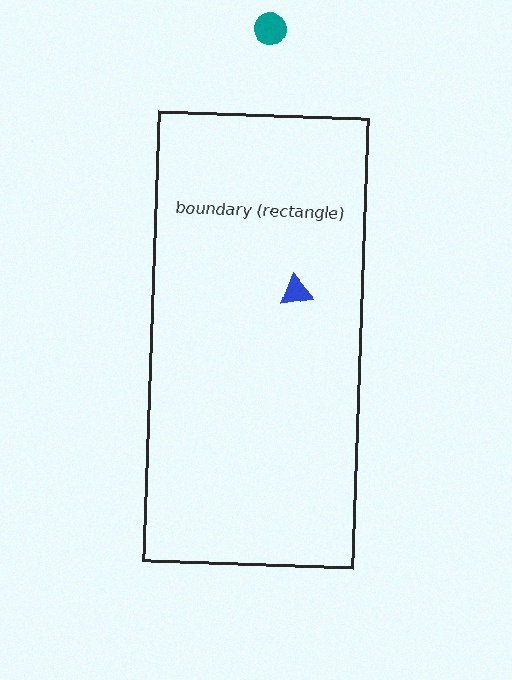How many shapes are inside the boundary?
1 inside, 1 outside.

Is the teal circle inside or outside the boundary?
Outside.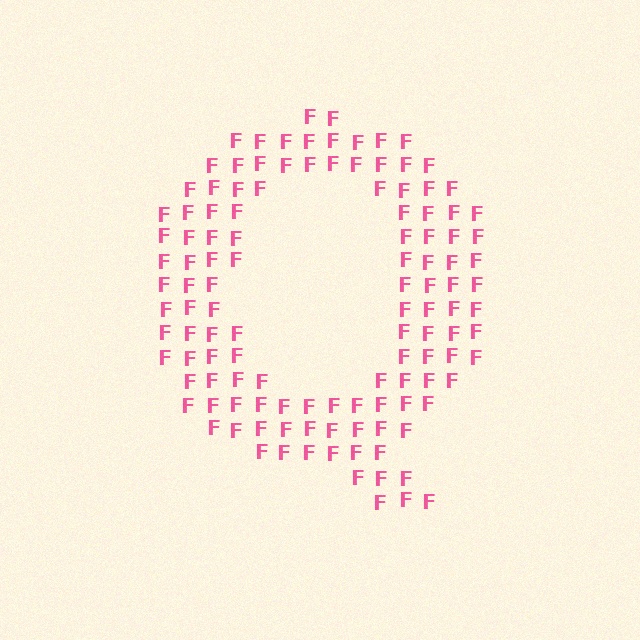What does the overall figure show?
The overall figure shows the letter Q.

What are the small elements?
The small elements are letter F's.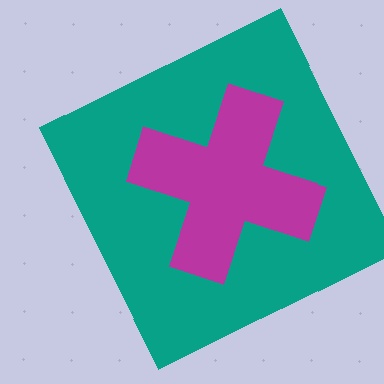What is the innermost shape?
The magenta cross.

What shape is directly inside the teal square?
The magenta cross.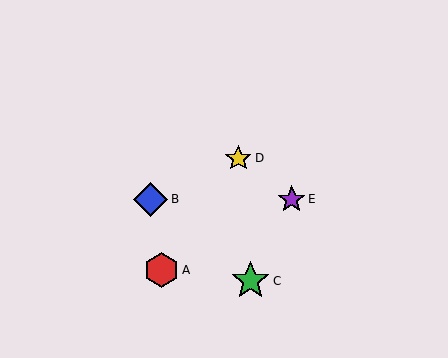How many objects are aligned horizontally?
2 objects (B, E) are aligned horizontally.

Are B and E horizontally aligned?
Yes, both are at y≈199.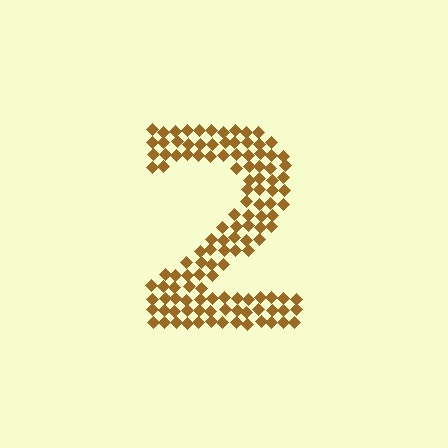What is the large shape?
The large shape is the digit 2.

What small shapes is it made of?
It is made of small diamonds.